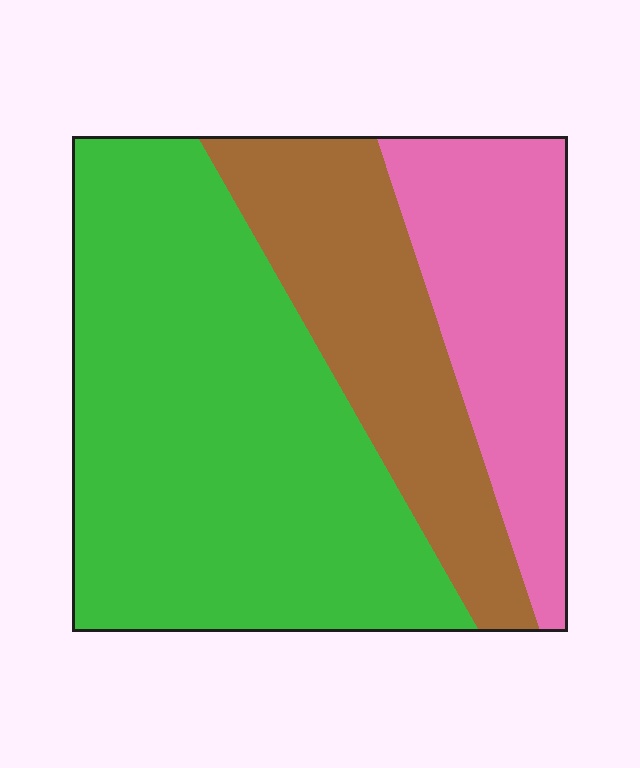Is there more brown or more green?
Green.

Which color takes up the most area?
Green, at roughly 55%.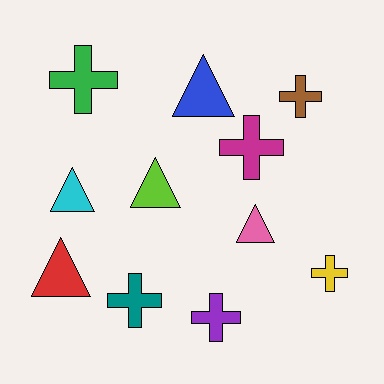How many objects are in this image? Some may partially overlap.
There are 11 objects.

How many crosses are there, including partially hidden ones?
There are 6 crosses.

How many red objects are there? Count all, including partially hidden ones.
There is 1 red object.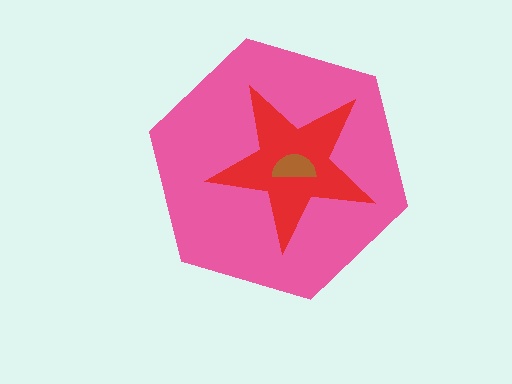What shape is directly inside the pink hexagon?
The red star.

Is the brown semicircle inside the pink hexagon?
Yes.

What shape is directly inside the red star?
The brown semicircle.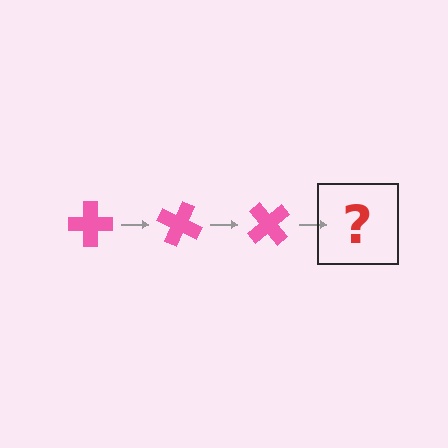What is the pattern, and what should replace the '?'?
The pattern is that the cross rotates 25 degrees each step. The '?' should be a pink cross rotated 75 degrees.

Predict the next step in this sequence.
The next step is a pink cross rotated 75 degrees.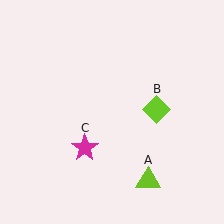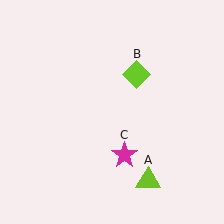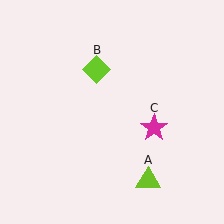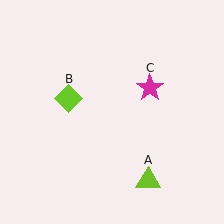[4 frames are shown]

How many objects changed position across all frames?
2 objects changed position: lime diamond (object B), magenta star (object C).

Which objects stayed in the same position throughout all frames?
Lime triangle (object A) remained stationary.